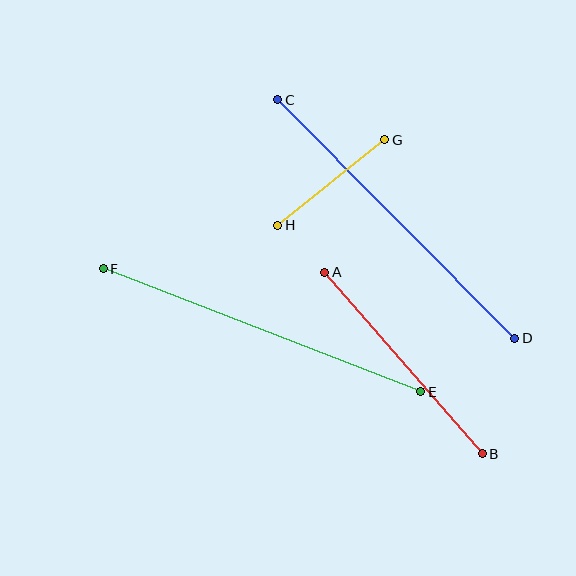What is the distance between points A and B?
The distance is approximately 240 pixels.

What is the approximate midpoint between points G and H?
The midpoint is at approximately (331, 182) pixels.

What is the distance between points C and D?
The distance is approximately 336 pixels.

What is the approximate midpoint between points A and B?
The midpoint is at approximately (403, 363) pixels.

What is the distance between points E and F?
The distance is approximately 340 pixels.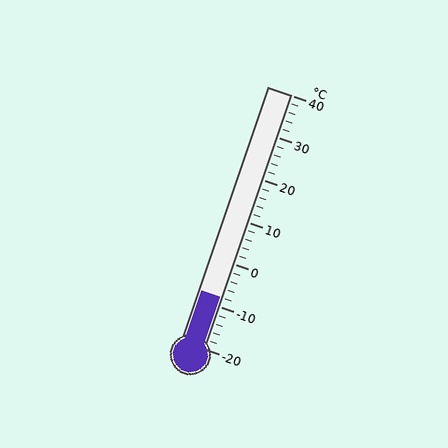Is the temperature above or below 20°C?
The temperature is below 20°C.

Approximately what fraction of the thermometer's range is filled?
The thermometer is filled to approximately 20% of its range.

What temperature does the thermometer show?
The thermometer shows approximately -8°C.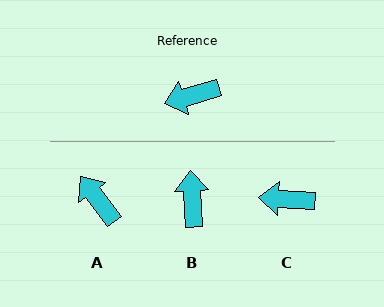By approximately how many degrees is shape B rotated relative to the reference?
Approximately 104 degrees clockwise.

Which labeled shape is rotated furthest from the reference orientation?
B, about 104 degrees away.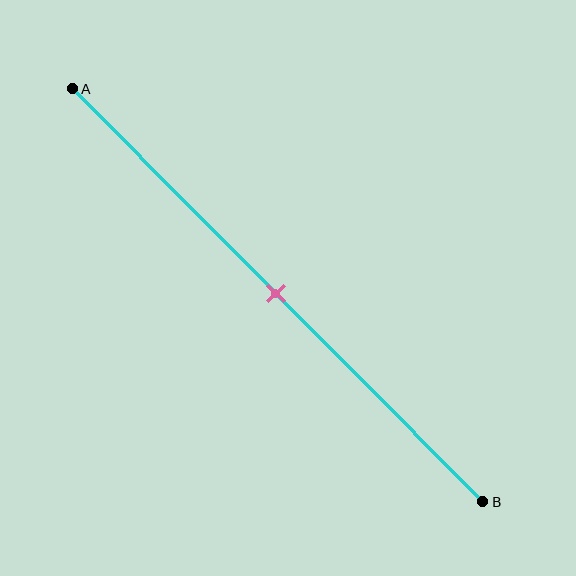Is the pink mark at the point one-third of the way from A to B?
No, the mark is at about 50% from A, not at the 33% one-third point.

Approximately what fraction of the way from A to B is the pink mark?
The pink mark is approximately 50% of the way from A to B.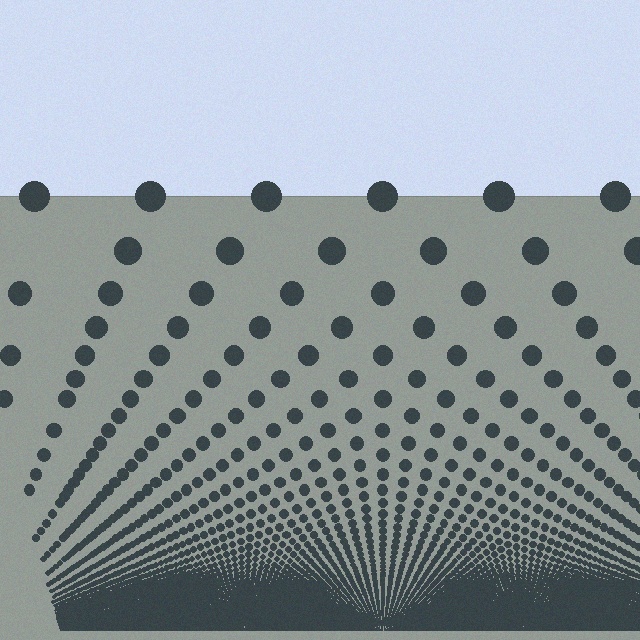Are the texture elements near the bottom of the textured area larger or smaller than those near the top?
Smaller. The gradient is inverted — elements near the bottom are smaller and denser.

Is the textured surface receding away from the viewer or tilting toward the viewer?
The surface appears to tilt toward the viewer. Texture elements get larger and sparser toward the top.